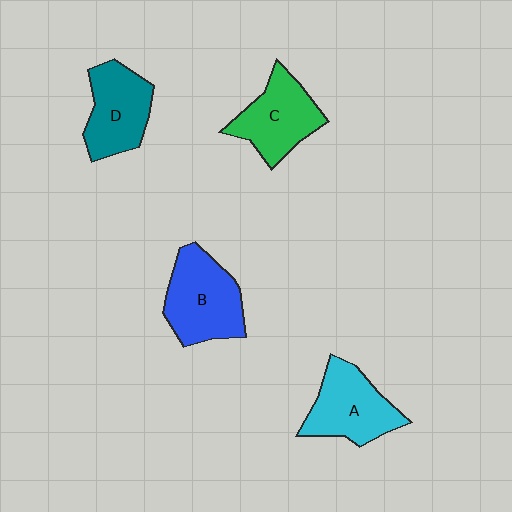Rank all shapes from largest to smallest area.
From largest to smallest: B (blue), A (cyan), C (green), D (teal).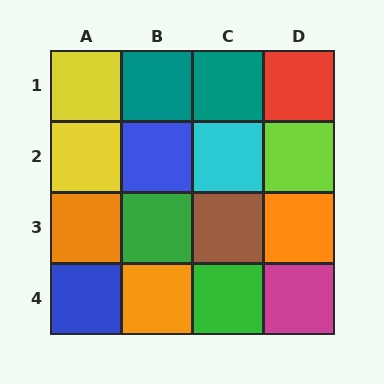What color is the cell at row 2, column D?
Lime.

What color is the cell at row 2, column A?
Yellow.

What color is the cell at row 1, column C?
Teal.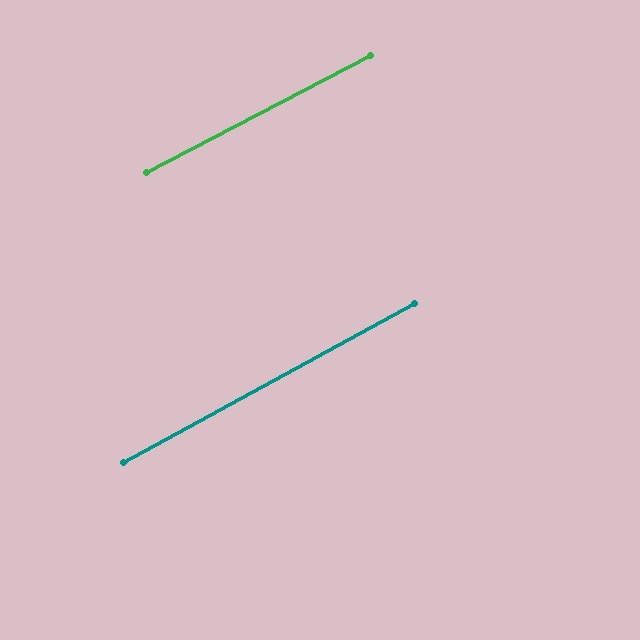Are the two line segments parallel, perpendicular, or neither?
Parallel — their directions differ by only 1.2°.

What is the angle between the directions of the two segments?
Approximately 1 degree.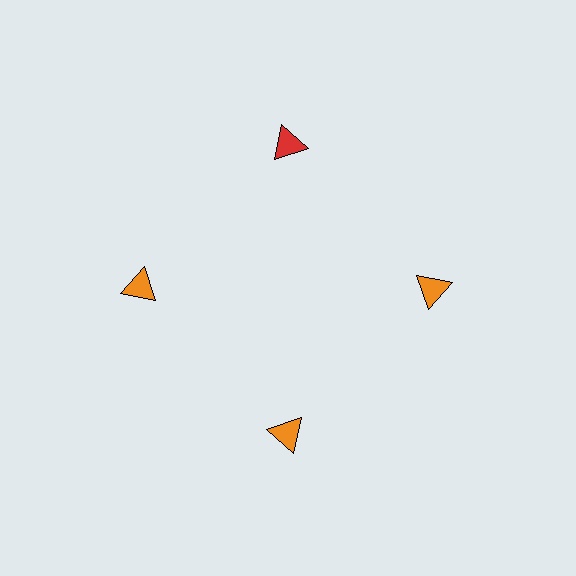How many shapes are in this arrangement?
There are 4 shapes arranged in a ring pattern.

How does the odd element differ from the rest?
It has a different color: red instead of orange.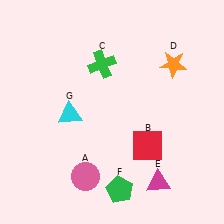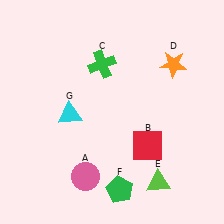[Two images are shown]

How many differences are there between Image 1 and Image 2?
There is 1 difference between the two images.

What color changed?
The triangle (E) changed from magenta in Image 1 to lime in Image 2.